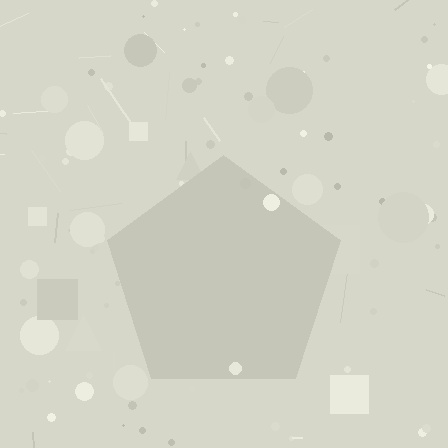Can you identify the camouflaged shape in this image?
The camouflaged shape is a pentagon.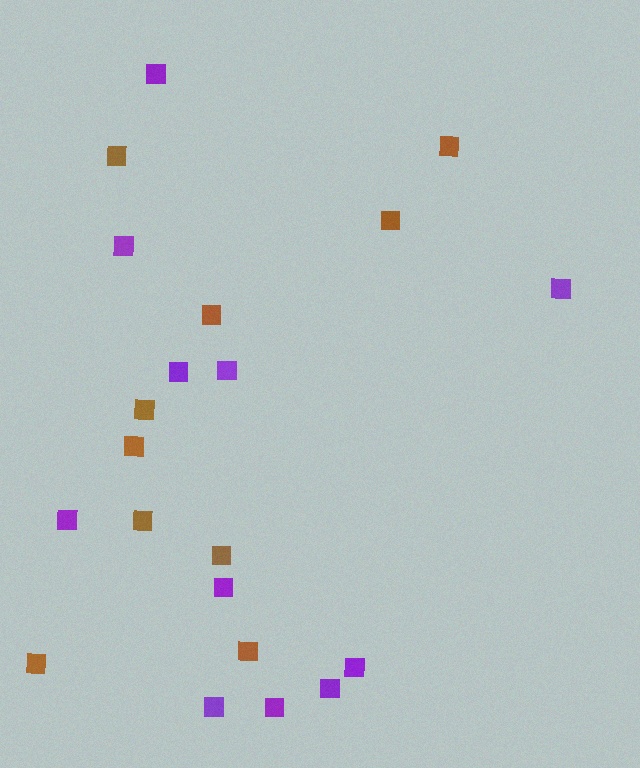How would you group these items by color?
There are 2 groups: one group of brown squares (10) and one group of purple squares (11).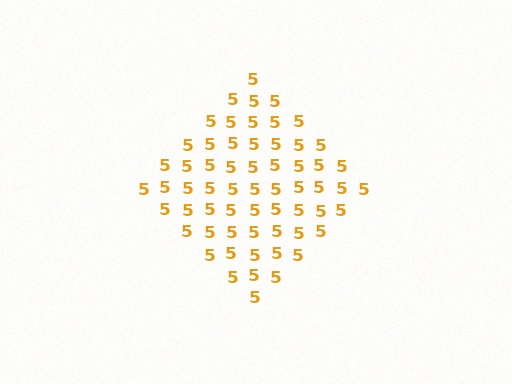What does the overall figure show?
The overall figure shows a diamond.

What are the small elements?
The small elements are digit 5's.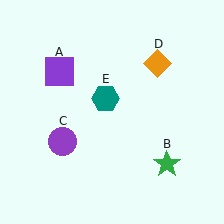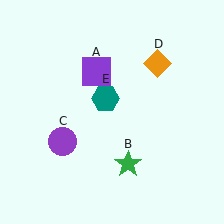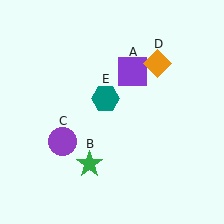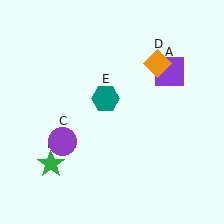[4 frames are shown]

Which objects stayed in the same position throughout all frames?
Purple circle (object C) and orange diamond (object D) and teal hexagon (object E) remained stationary.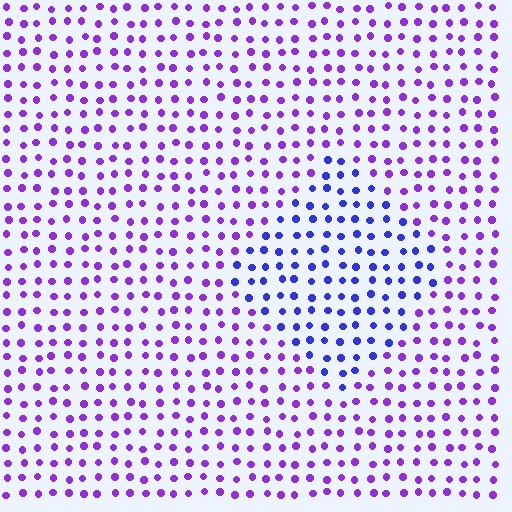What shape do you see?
I see a diamond.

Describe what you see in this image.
The image is filled with small purple elements in a uniform arrangement. A diamond-shaped region is visible where the elements are tinted to a slightly different hue, forming a subtle color boundary.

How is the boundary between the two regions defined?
The boundary is defined purely by a slight shift in hue (about 39 degrees). Spacing, size, and orientation are identical on both sides.